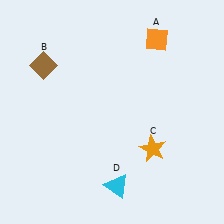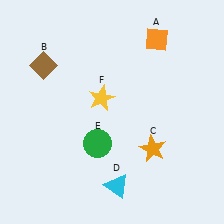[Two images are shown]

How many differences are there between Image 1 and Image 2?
There are 2 differences between the two images.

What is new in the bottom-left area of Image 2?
A green circle (E) was added in the bottom-left area of Image 2.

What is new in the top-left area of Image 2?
A yellow star (F) was added in the top-left area of Image 2.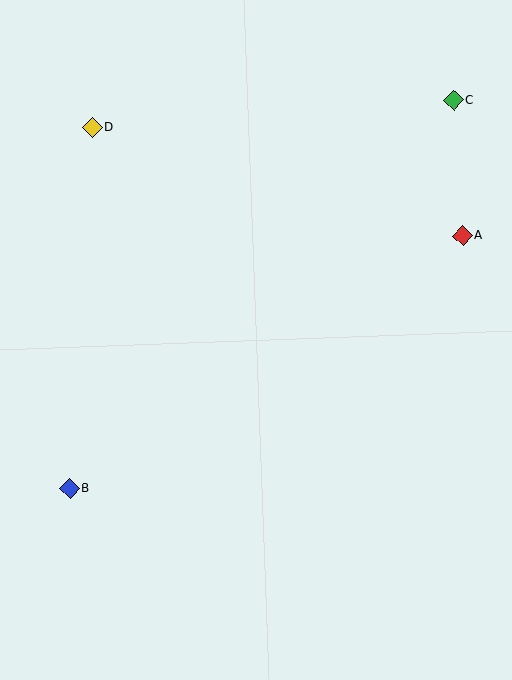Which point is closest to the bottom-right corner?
Point A is closest to the bottom-right corner.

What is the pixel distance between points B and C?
The distance between B and C is 546 pixels.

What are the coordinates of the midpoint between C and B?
The midpoint between C and B is at (262, 294).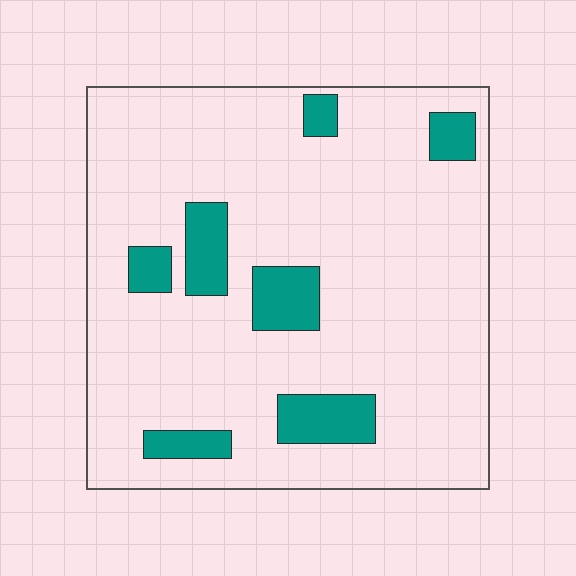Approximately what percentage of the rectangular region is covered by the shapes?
Approximately 15%.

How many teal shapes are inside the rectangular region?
7.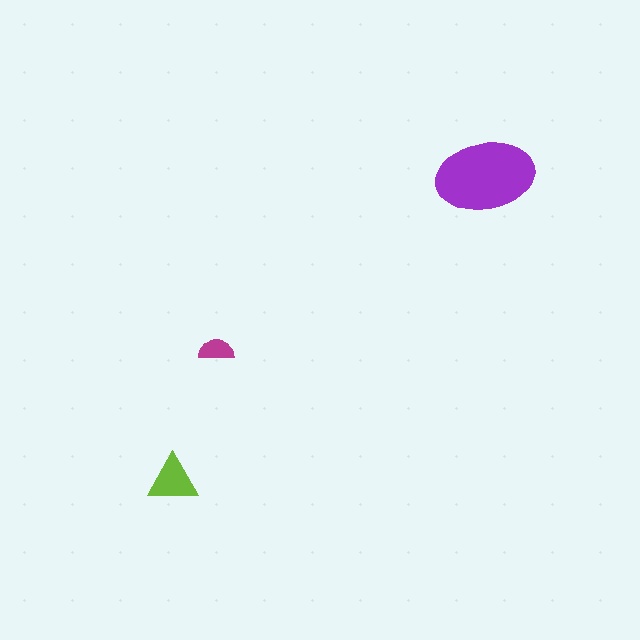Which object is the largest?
The purple ellipse.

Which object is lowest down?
The lime triangle is bottommost.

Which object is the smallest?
The magenta semicircle.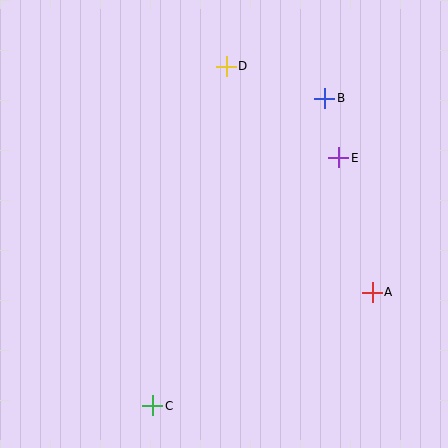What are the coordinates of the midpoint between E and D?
The midpoint between E and D is at (282, 112).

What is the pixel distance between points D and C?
The distance between D and C is 347 pixels.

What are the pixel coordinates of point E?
Point E is at (339, 158).